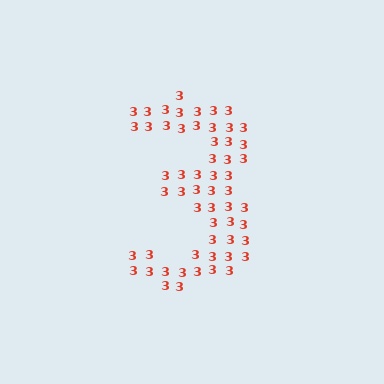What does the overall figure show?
The overall figure shows the digit 3.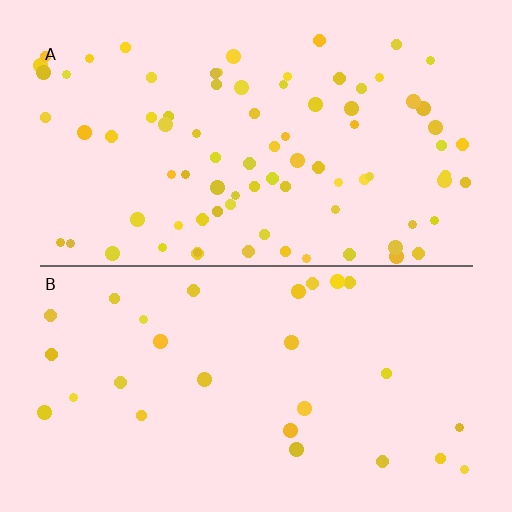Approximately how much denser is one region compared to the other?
Approximately 2.9× — region A over region B.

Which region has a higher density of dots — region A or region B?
A (the top).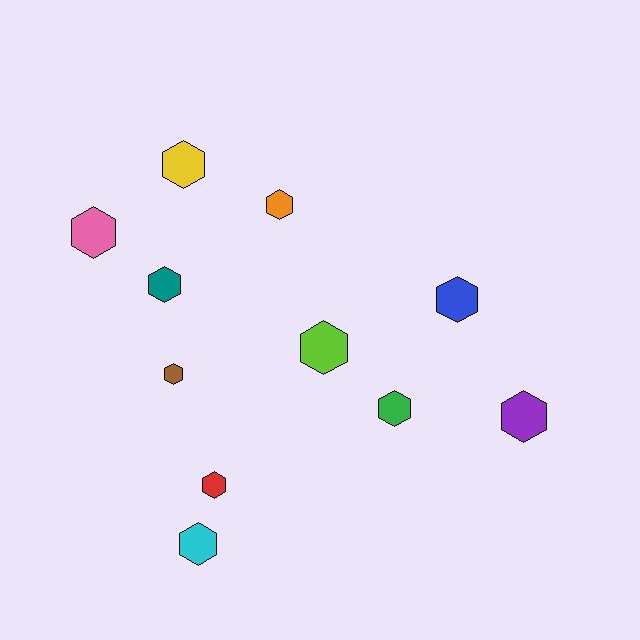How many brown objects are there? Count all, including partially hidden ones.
There is 1 brown object.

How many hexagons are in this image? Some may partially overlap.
There are 11 hexagons.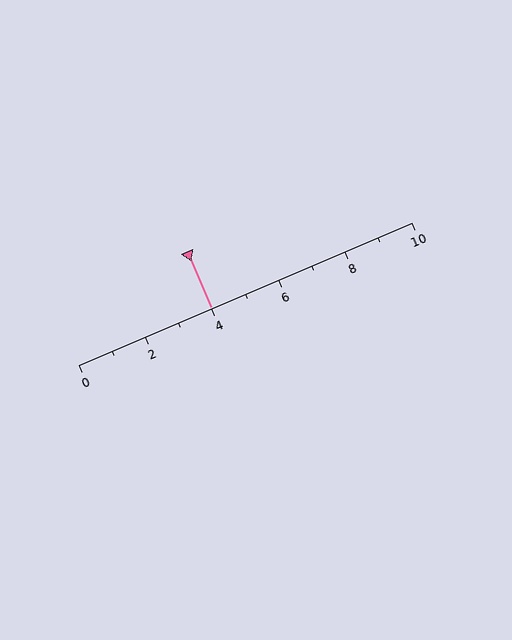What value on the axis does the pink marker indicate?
The marker indicates approximately 4.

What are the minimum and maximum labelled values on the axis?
The axis runs from 0 to 10.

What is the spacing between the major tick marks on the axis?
The major ticks are spaced 2 apart.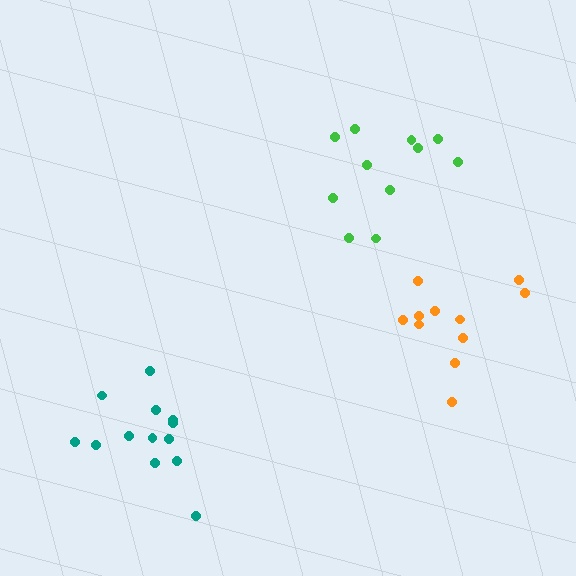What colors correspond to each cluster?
The clusters are colored: green, orange, teal.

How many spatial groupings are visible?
There are 3 spatial groupings.